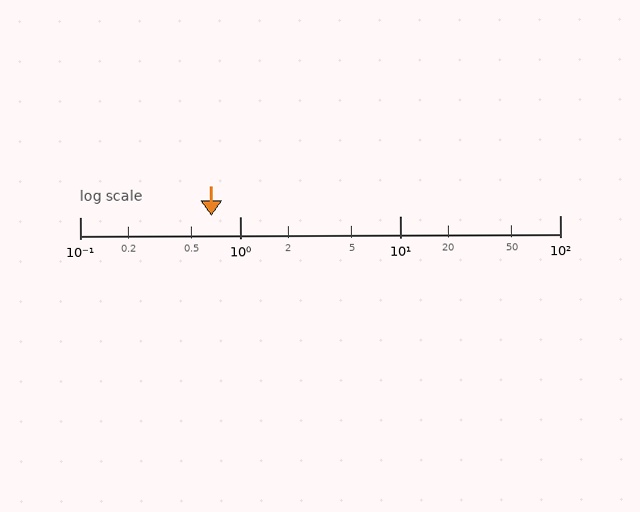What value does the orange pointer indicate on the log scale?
The pointer indicates approximately 0.66.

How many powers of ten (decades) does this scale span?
The scale spans 3 decades, from 0.1 to 100.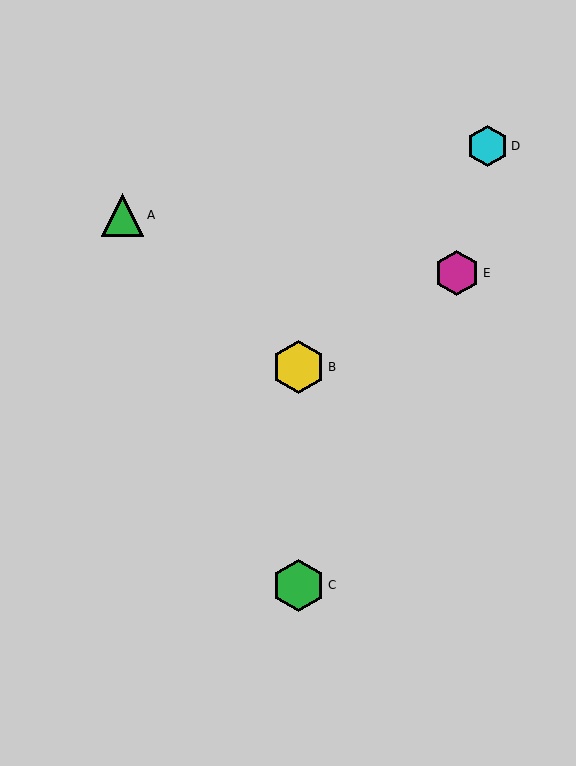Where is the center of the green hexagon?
The center of the green hexagon is at (298, 585).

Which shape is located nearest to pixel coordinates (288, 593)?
The green hexagon (labeled C) at (298, 585) is nearest to that location.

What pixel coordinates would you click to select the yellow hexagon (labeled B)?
Click at (298, 367) to select the yellow hexagon B.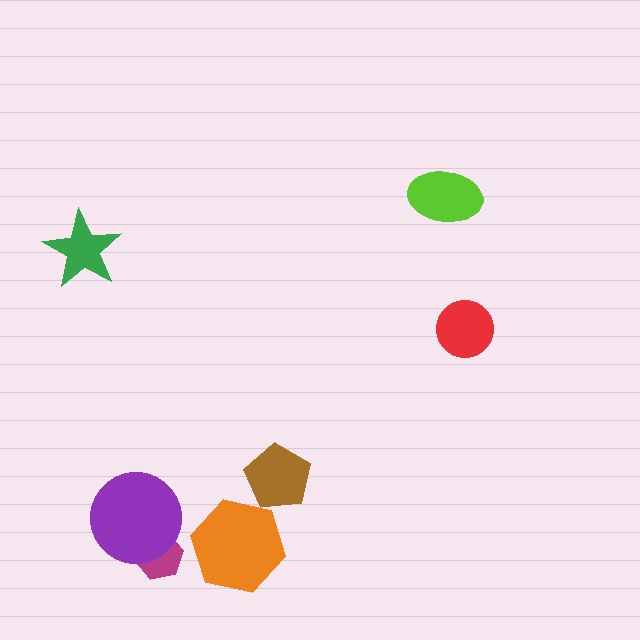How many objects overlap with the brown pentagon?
0 objects overlap with the brown pentagon.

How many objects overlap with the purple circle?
1 object overlaps with the purple circle.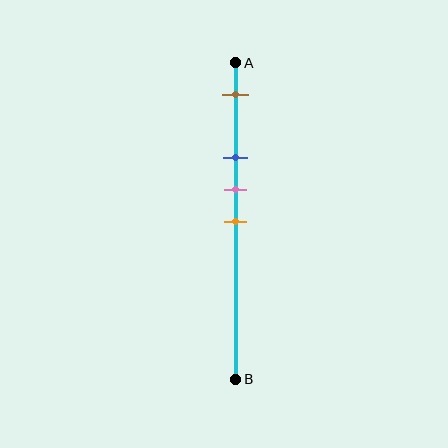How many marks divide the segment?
There are 4 marks dividing the segment.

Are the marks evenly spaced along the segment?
No, the marks are not evenly spaced.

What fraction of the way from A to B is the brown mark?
The brown mark is approximately 10% (0.1) of the way from A to B.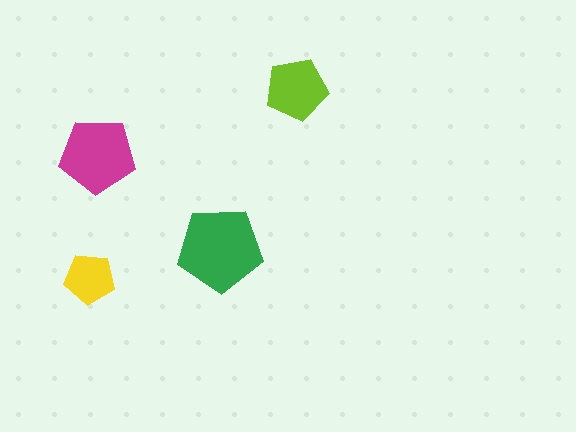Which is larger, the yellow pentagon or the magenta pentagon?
The magenta one.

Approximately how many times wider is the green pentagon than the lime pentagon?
About 1.5 times wider.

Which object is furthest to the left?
The yellow pentagon is leftmost.